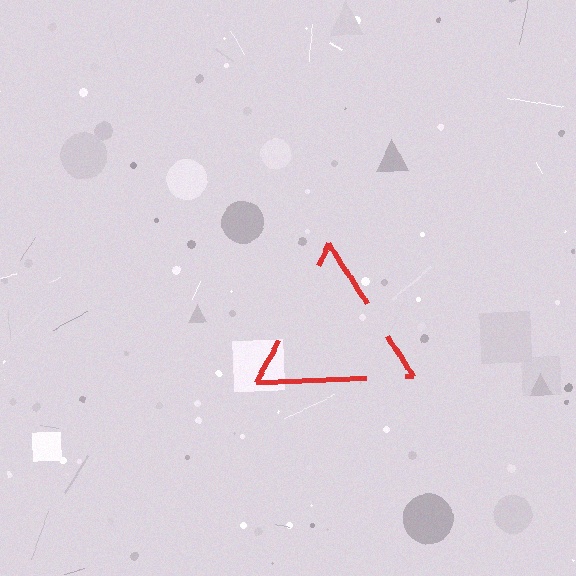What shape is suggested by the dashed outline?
The dashed outline suggests a triangle.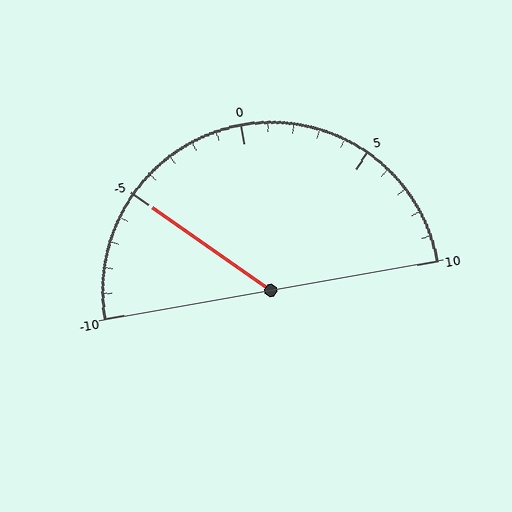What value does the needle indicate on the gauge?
The needle indicates approximately -5.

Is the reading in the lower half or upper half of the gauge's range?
The reading is in the lower half of the range (-10 to 10).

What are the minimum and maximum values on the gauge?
The gauge ranges from -10 to 10.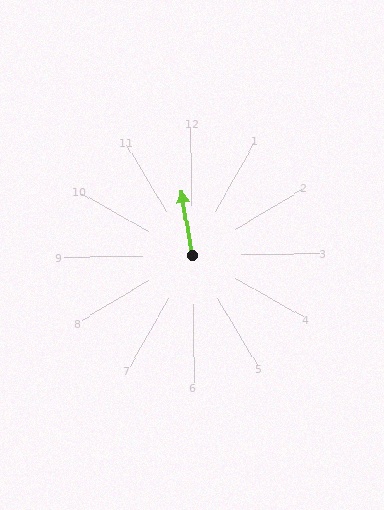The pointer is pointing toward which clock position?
Roughly 12 o'clock.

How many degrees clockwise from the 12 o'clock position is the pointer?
Approximately 351 degrees.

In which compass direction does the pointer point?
North.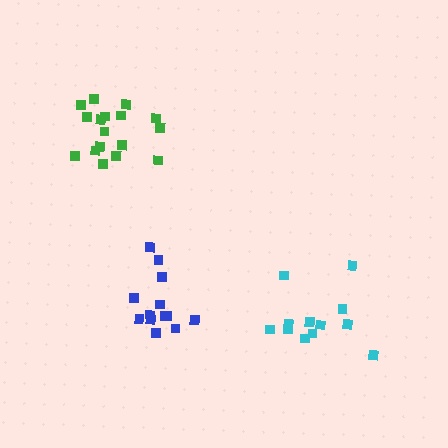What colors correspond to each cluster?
The clusters are colored: blue, green, cyan.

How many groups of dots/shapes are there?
There are 3 groups.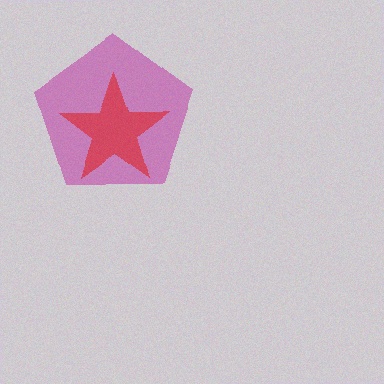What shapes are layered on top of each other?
The layered shapes are: a magenta pentagon, a red star.